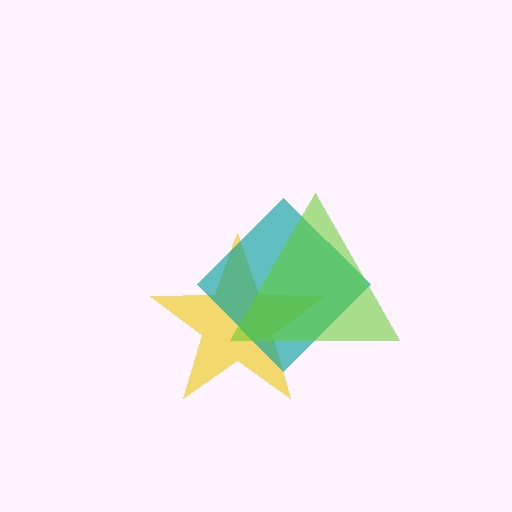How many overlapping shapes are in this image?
There are 3 overlapping shapes in the image.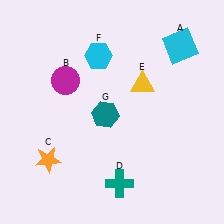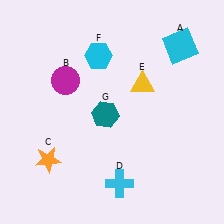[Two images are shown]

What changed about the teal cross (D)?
In Image 1, D is teal. In Image 2, it changed to cyan.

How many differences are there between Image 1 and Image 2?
There is 1 difference between the two images.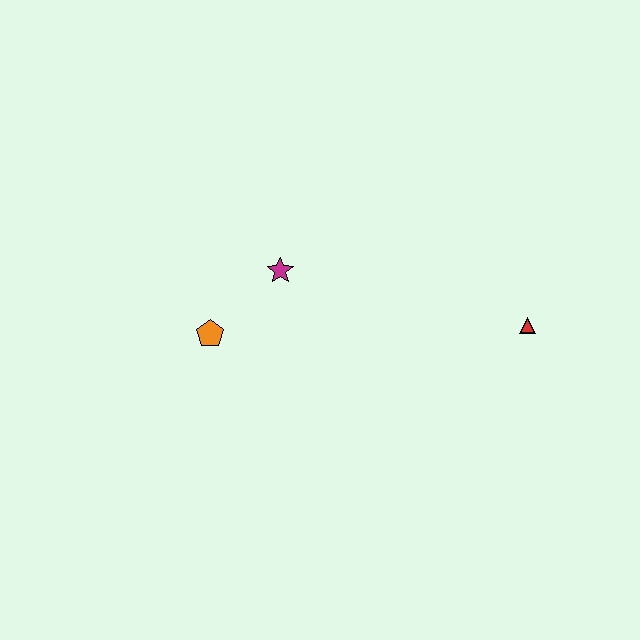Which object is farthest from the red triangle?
The orange pentagon is farthest from the red triangle.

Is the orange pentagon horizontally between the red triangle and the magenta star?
No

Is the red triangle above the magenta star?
No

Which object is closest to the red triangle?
The magenta star is closest to the red triangle.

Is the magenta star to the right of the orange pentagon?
Yes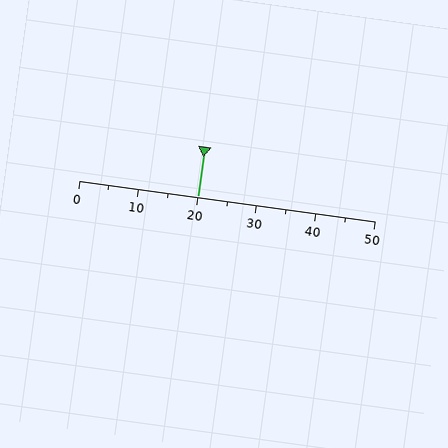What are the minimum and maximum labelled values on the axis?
The axis runs from 0 to 50.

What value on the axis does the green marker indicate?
The marker indicates approximately 20.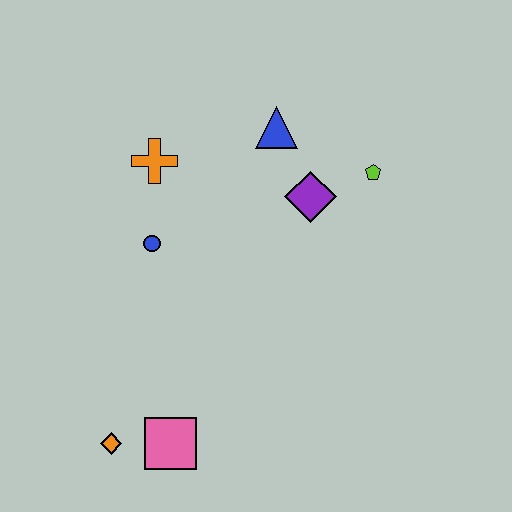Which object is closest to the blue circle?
The orange cross is closest to the blue circle.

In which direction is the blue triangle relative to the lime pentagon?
The blue triangle is to the left of the lime pentagon.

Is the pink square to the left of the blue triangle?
Yes